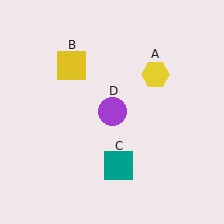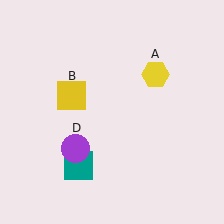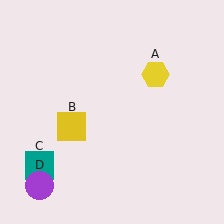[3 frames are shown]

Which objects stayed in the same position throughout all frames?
Yellow hexagon (object A) remained stationary.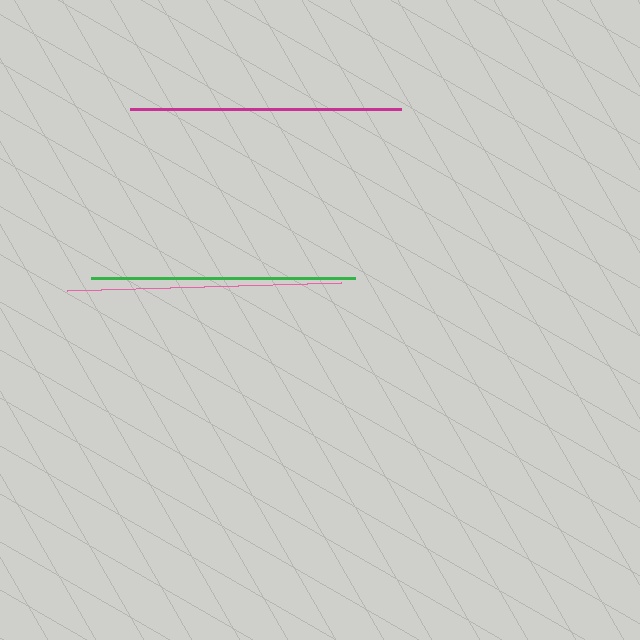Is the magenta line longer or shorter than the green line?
The magenta line is longer than the green line.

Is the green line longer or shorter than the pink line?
The pink line is longer than the green line.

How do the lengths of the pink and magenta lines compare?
The pink and magenta lines are approximately the same length.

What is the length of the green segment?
The green segment is approximately 264 pixels long.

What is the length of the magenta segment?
The magenta segment is approximately 271 pixels long.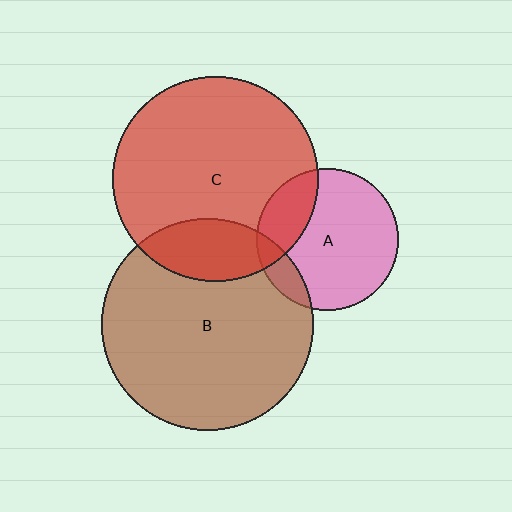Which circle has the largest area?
Circle B (brown).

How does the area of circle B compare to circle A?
Approximately 2.2 times.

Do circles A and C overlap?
Yes.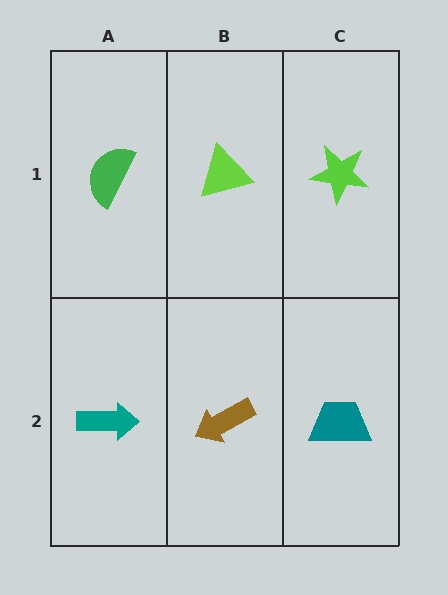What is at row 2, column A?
A teal arrow.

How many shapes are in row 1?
3 shapes.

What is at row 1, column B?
A lime triangle.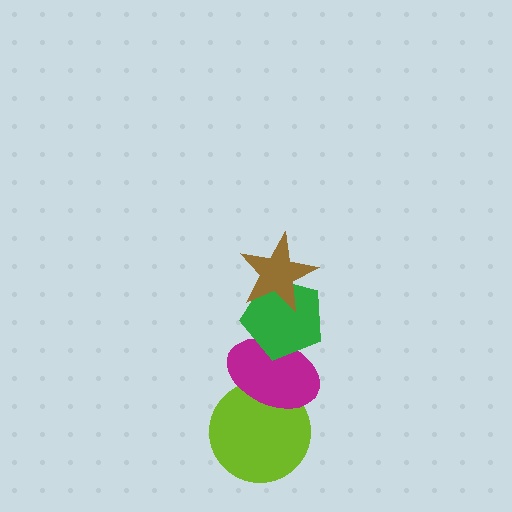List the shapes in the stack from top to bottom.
From top to bottom: the brown star, the green pentagon, the magenta ellipse, the lime circle.